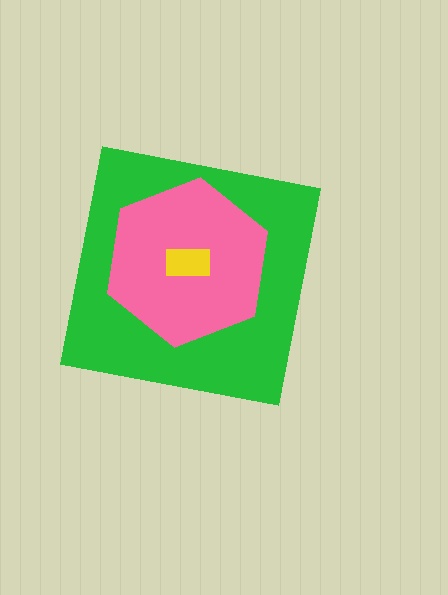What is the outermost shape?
The green square.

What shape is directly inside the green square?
The pink hexagon.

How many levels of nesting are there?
3.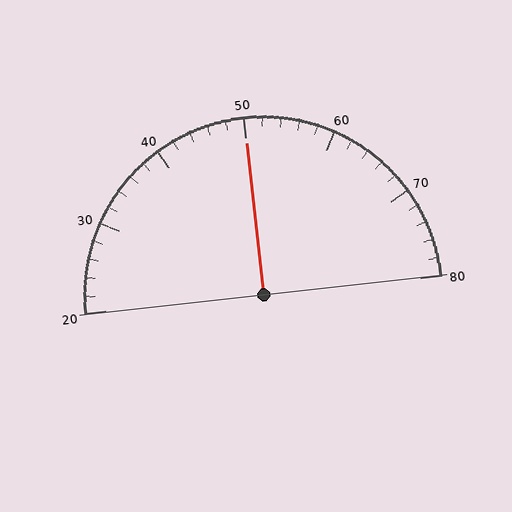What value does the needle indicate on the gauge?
The needle indicates approximately 50.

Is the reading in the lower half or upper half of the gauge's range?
The reading is in the upper half of the range (20 to 80).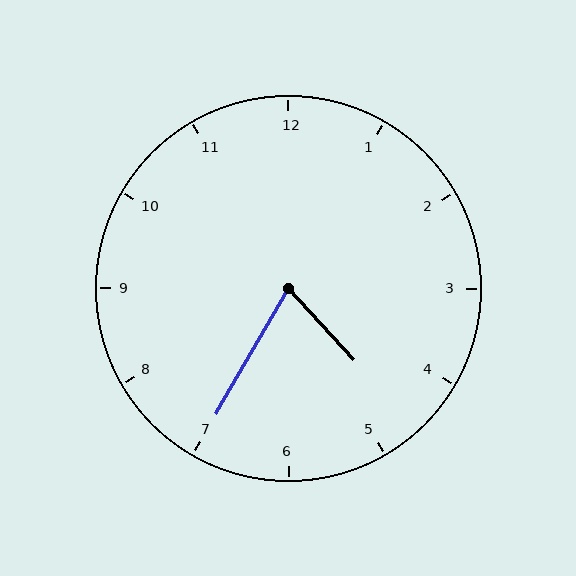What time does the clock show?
4:35.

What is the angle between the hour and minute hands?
Approximately 72 degrees.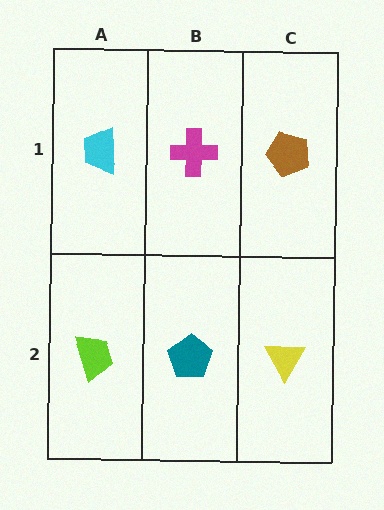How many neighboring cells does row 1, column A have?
2.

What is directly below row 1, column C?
A yellow triangle.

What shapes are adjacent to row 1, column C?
A yellow triangle (row 2, column C), a magenta cross (row 1, column B).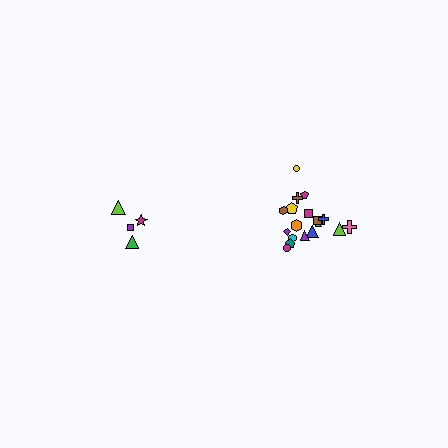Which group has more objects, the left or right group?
The right group.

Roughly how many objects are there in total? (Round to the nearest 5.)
Roughly 20 objects in total.